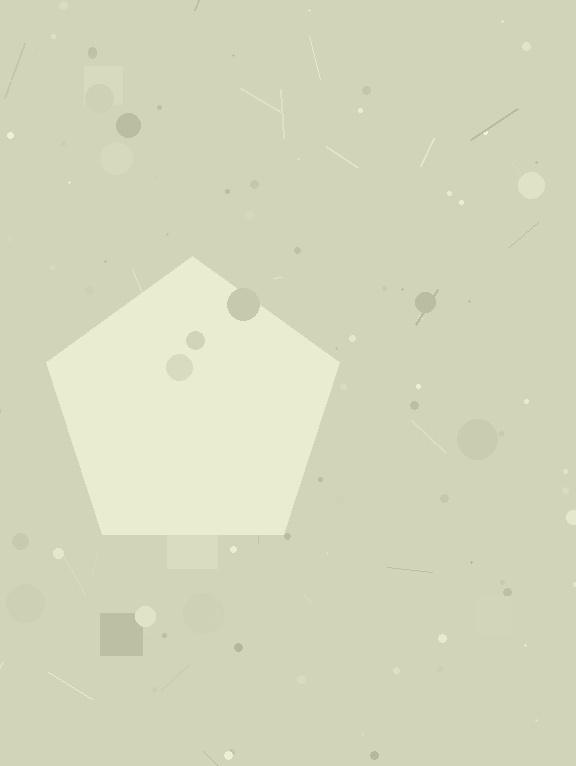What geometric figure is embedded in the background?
A pentagon is embedded in the background.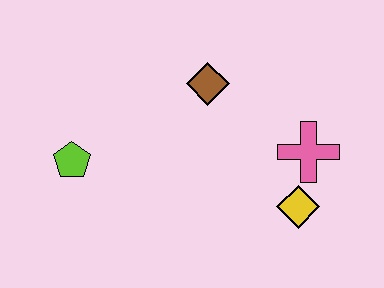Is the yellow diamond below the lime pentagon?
Yes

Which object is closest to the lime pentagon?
The brown diamond is closest to the lime pentagon.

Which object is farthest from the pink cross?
The lime pentagon is farthest from the pink cross.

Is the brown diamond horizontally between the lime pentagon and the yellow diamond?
Yes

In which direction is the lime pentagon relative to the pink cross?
The lime pentagon is to the left of the pink cross.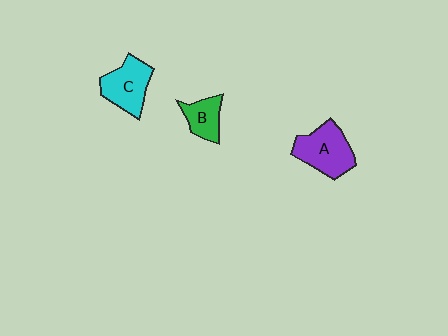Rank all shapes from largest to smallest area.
From largest to smallest: A (purple), C (cyan), B (green).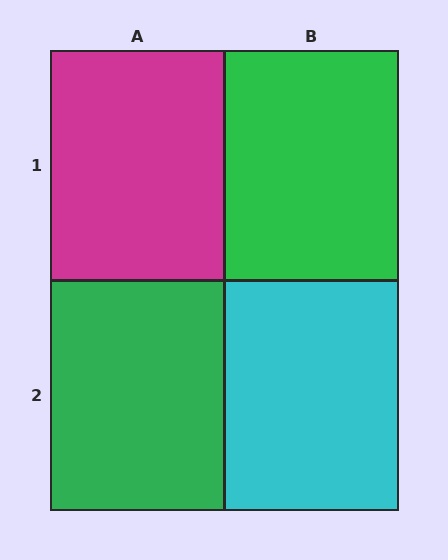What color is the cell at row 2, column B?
Cyan.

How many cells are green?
2 cells are green.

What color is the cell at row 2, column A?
Green.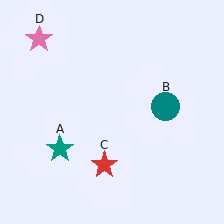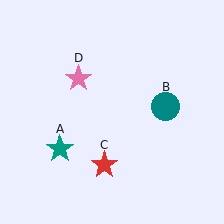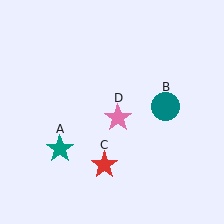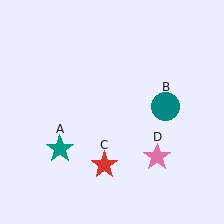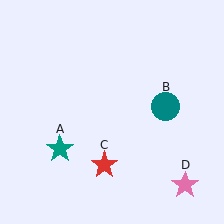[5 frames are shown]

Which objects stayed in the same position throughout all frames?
Teal star (object A) and teal circle (object B) and red star (object C) remained stationary.